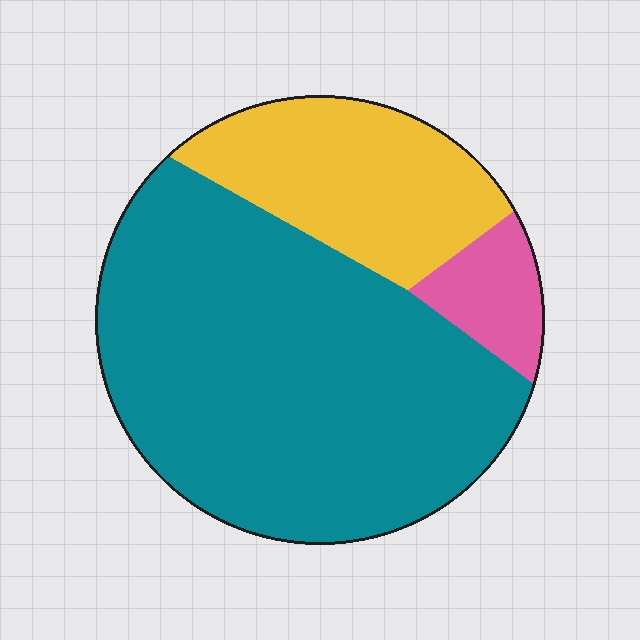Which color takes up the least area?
Pink, at roughly 10%.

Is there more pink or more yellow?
Yellow.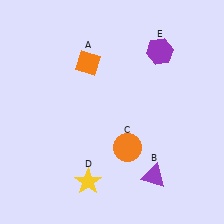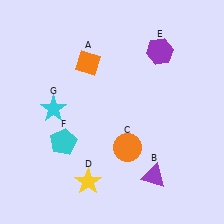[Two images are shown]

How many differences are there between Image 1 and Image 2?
There are 2 differences between the two images.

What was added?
A cyan pentagon (F), a cyan star (G) were added in Image 2.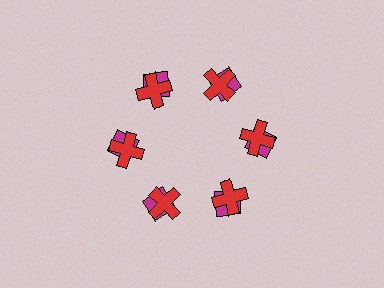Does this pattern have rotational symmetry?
Yes, this pattern has 6-fold rotational symmetry. It looks the same after rotating 60 degrees around the center.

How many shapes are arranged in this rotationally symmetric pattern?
There are 12 shapes, arranged in 6 groups of 2.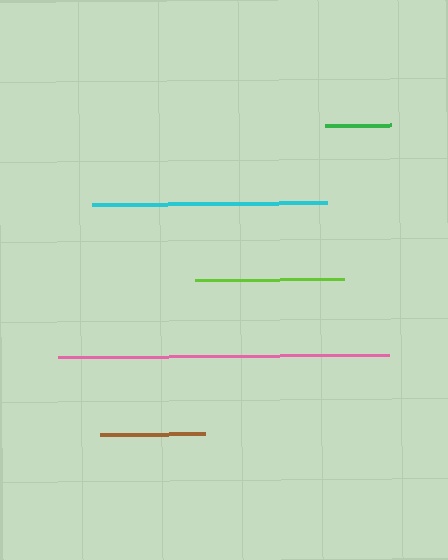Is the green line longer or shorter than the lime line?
The lime line is longer than the green line.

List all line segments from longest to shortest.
From longest to shortest: pink, cyan, lime, brown, green.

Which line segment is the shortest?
The green line is the shortest at approximately 67 pixels.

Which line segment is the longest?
The pink line is the longest at approximately 332 pixels.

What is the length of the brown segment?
The brown segment is approximately 105 pixels long.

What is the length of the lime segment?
The lime segment is approximately 150 pixels long.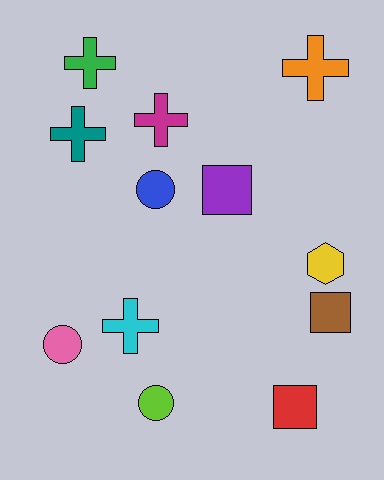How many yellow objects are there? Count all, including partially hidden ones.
There is 1 yellow object.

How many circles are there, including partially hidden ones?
There are 3 circles.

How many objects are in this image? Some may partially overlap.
There are 12 objects.